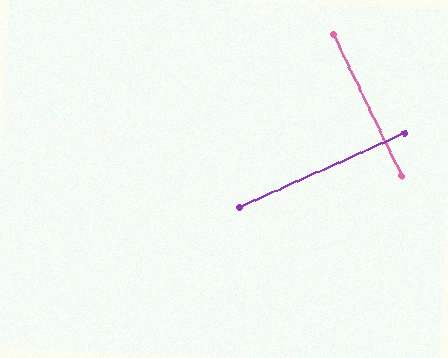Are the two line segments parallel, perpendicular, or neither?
Perpendicular — they meet at approximately 88°.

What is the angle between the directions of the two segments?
Approximately 88 degrees.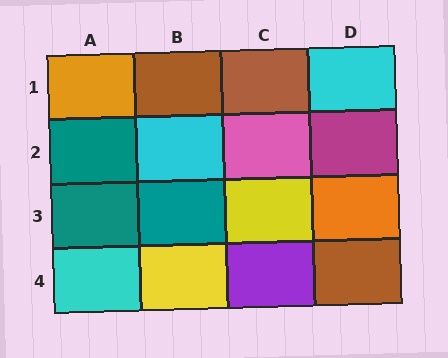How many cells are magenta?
1 cell is magenta.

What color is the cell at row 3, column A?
Teal.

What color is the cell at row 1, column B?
Brown.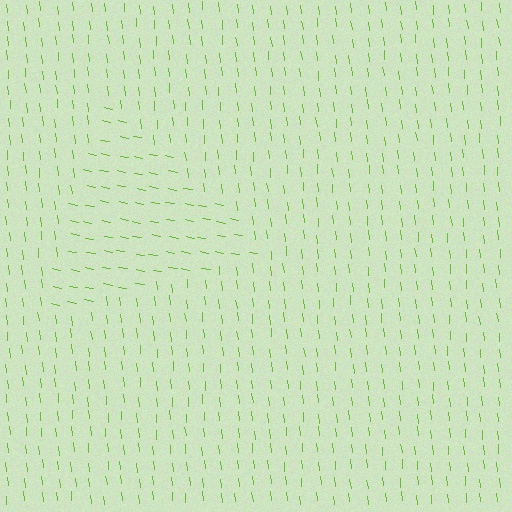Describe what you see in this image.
The image is filled with small lime line segments. A triangle region in the image has lines oriented differently from the surrounding lines, creating a visible texture boundary.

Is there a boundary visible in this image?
Yes, there is a texture boundary formed by a change in line orientation.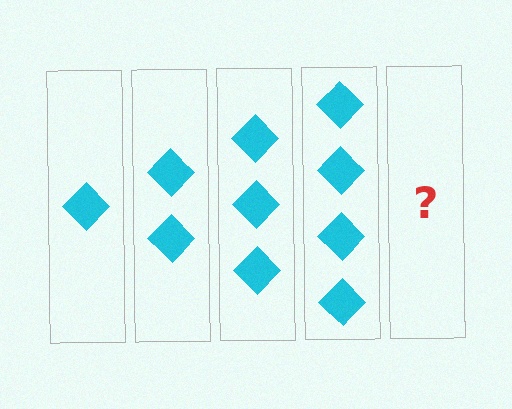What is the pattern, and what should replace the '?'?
The pattern is that each step adds one more diamond. The '?' should be 5 diamonds.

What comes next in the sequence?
The next element should be 5 diamonds.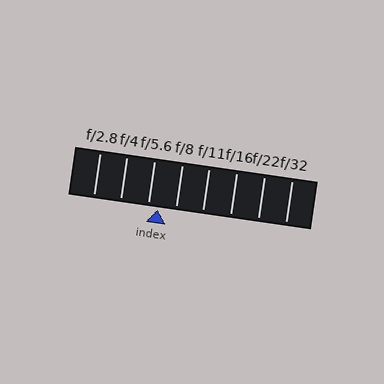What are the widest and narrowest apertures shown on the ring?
The widest aperture shown is f/2.8 and the narrowest is f/32.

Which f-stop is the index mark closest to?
The index mark is closest to f/5.6.